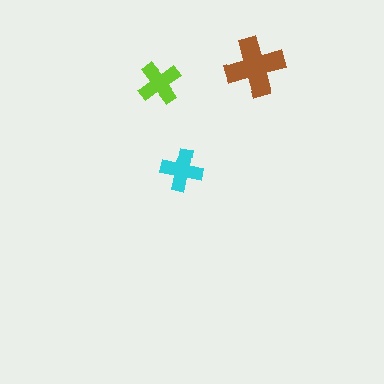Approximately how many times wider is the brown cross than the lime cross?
About 1.5 times wider.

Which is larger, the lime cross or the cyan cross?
The lime one.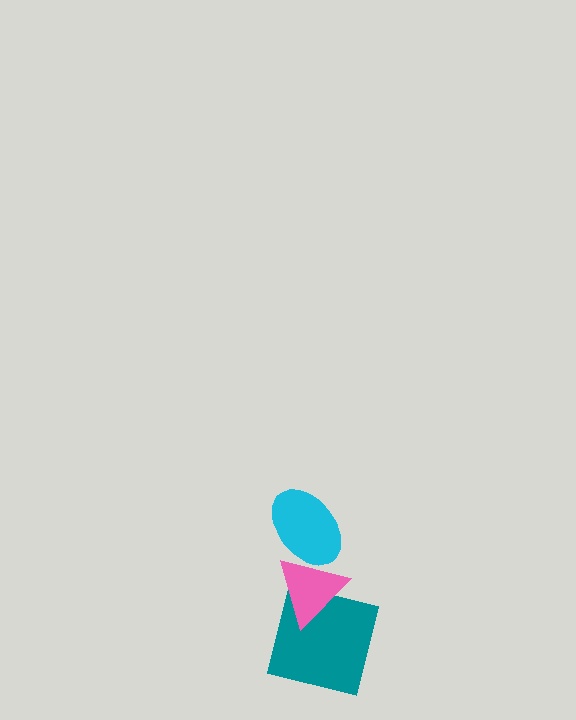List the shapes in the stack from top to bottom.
From top to bottom: the cyan ellipse, the pink triangle, the teal square.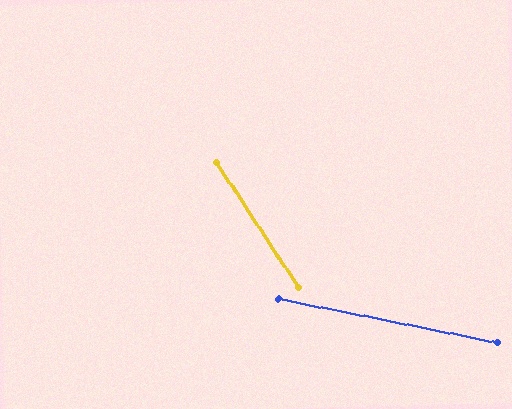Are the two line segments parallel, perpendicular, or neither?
Neither parallel nor perpendicular — they differ by about 45°.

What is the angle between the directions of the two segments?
Approximately 45 degrees.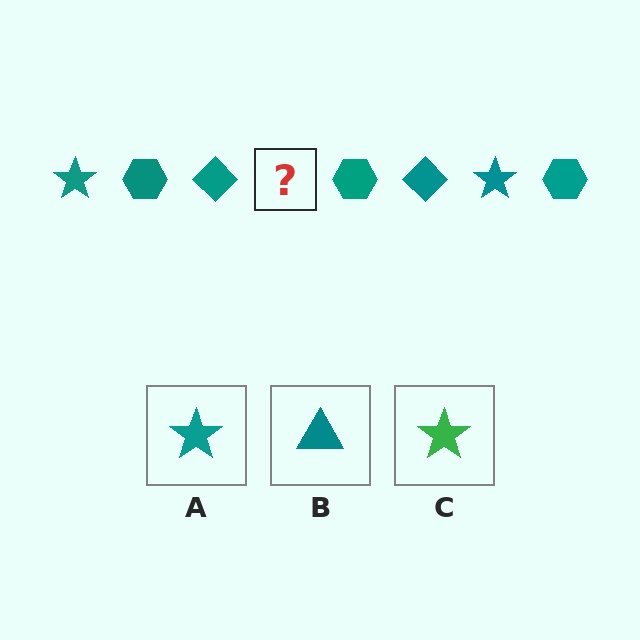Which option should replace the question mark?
Option A.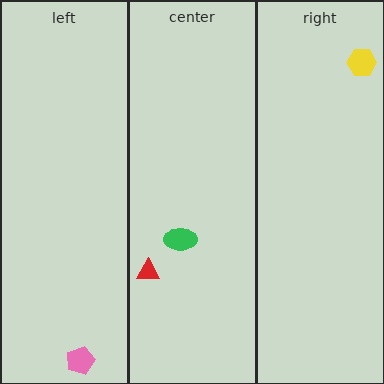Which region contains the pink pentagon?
The left region.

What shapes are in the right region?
The yellow hexagon.